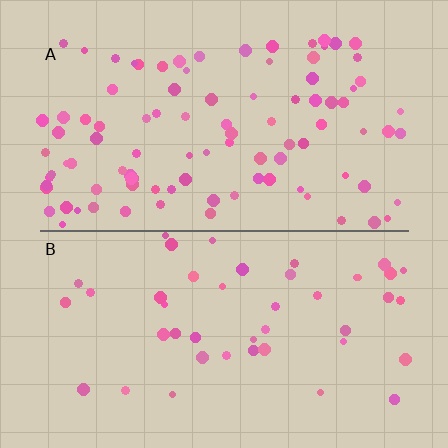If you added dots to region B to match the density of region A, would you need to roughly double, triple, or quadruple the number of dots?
Approximately double.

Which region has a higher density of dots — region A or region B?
A (the top).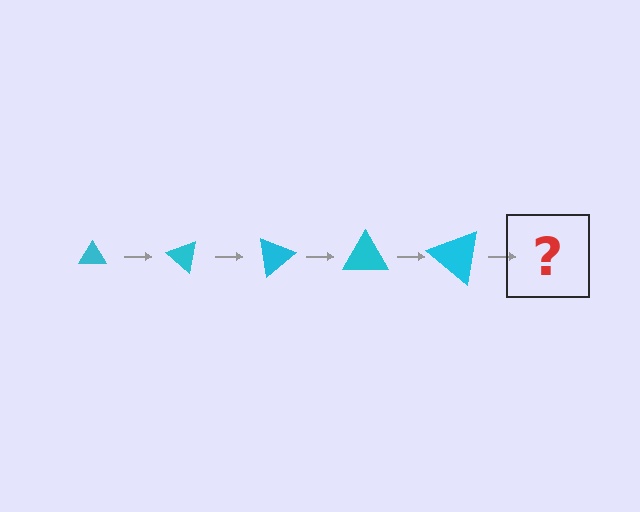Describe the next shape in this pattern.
It should be a triangle, larger than the previous one and rotated 200 degrees from the start.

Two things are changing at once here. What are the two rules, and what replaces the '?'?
The two rules are that the triangle grows larger each step and it rotates 40 degrees each step. The '?' should be a triangle, larger than the previous one and rotated 200 degrees from the start.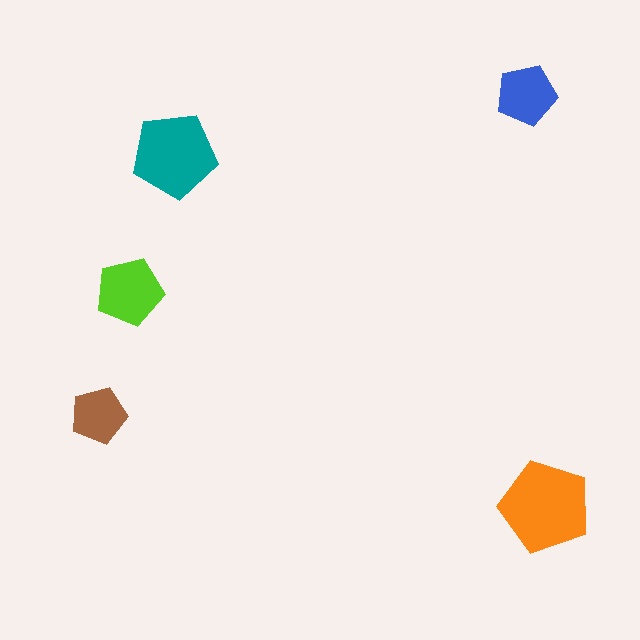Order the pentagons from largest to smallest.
the orange one, the teal one, the lime one, the blue one, the brown one.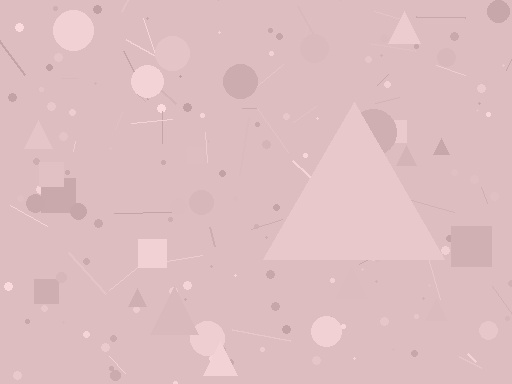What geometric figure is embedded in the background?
A triangle is embedded in the background.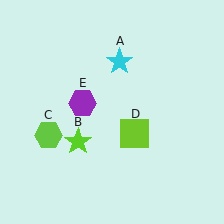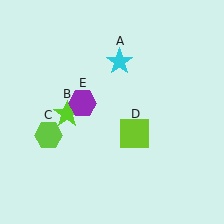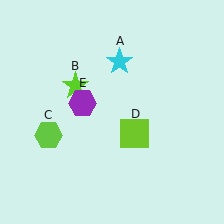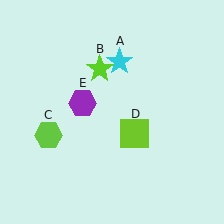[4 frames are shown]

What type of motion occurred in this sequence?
The lime star (object B) rotated clockwise around the center of the scene.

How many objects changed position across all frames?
1 object changed position: lime star (object B).